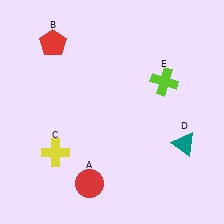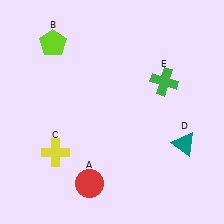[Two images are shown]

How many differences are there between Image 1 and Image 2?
There are 2 differences between the two images.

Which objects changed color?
B changed from red to lime. E changed from lime to green.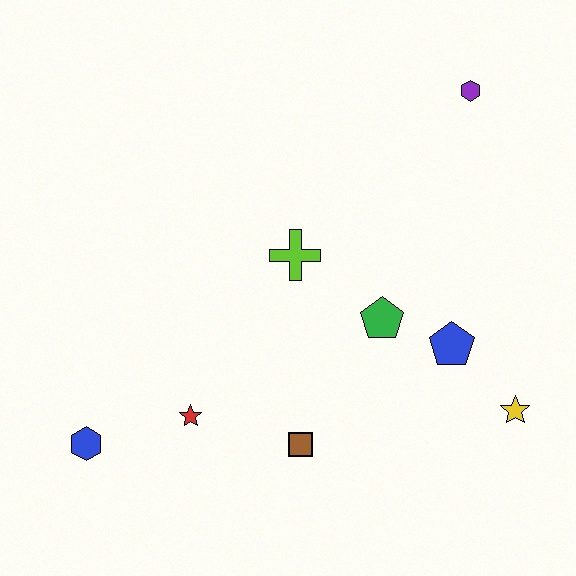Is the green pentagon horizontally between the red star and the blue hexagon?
No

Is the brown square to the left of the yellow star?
Yes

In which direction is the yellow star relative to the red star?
The yellow star is to the right of the red star.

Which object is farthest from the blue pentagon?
The blue hexagon is farthest from the blue pentagon.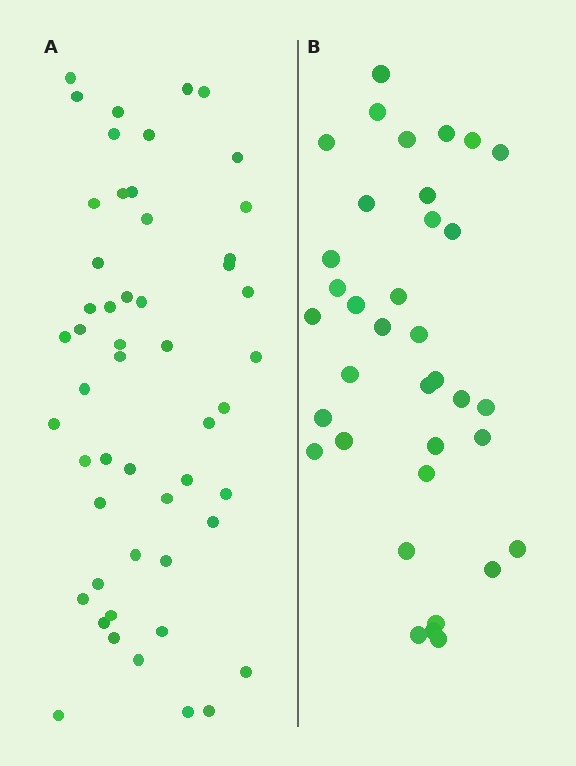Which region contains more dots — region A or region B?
Region A (the left region) has more dots.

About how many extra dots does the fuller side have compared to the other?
Region A has approximately 15 more dots than region B.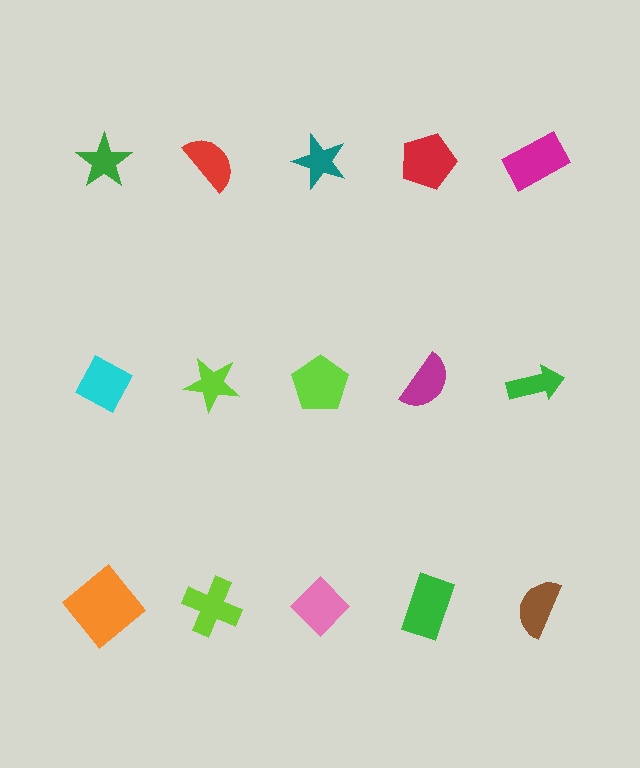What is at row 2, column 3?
A lime pentagon.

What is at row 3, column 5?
A brown semicircle.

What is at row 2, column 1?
A cyan diamond.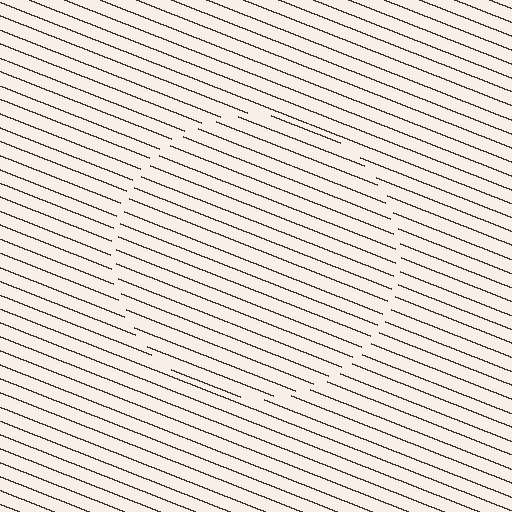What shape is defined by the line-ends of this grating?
An illusory circle. The interior of the shape contains the same grating, shifted by half a period — the contour is defined by the phase discontinuity where line-ends from the inner and outer gratings abut.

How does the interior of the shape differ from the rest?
The interior of the shape contains the same grating, shifted by half a period — the contour is defined by the phase discontinuity where line-ends from the inner and outer gratings abut.